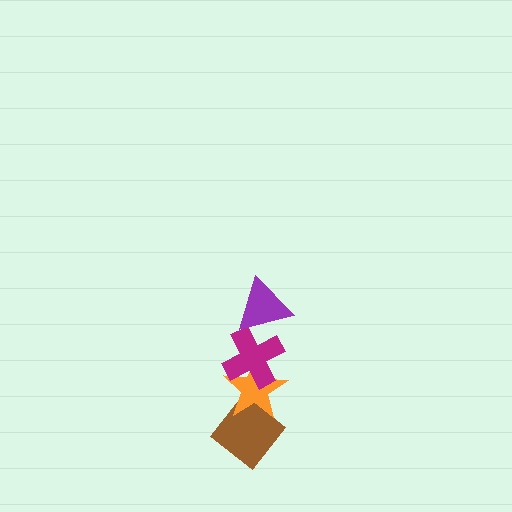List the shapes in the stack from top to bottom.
From top to bottom: the purple triangle, the magenta cross, the orange star, the brown diamond.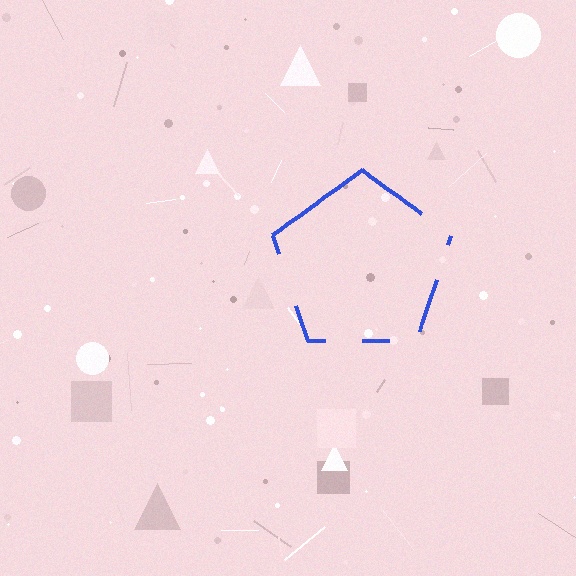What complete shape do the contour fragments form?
The contour fragments form a pentagon.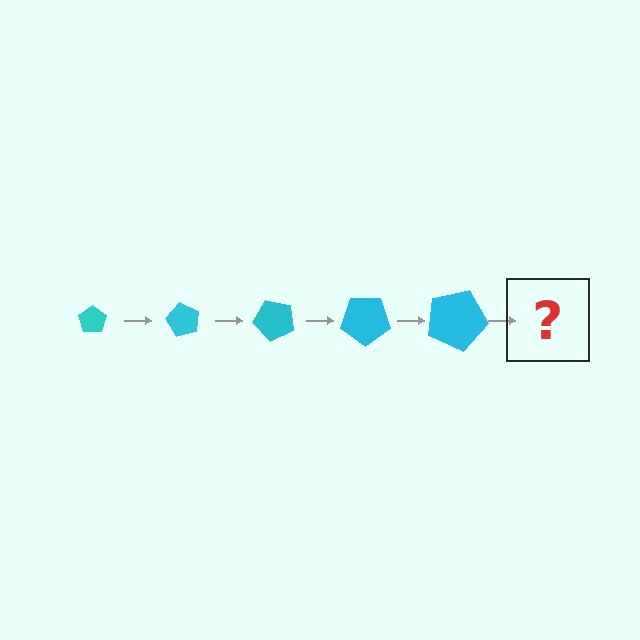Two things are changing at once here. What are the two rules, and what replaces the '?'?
The two rules are that the pentagon grows larger each step and it rotates 60 degrees each step. The '?' should be a pentagon, larger than the previous one and rotated 300 degrees from the start.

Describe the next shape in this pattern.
It should be a pentagon, larger than the previous one and rotated 300 degrees from the start.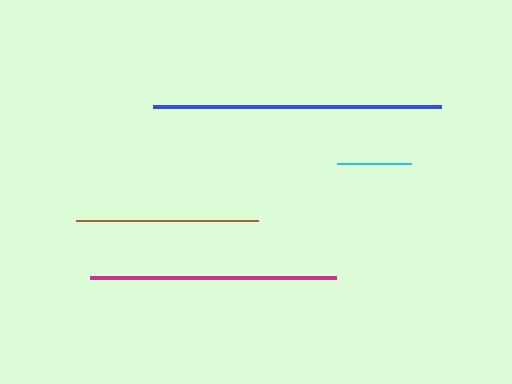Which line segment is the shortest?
The cyan line is the shortest at approximately 74 pixels.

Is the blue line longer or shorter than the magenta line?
The blue line is longer than the magenta line.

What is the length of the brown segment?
The brown segment is approximately 181 pixels long.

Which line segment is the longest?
The blue line is the longest at approximately 288 pixels.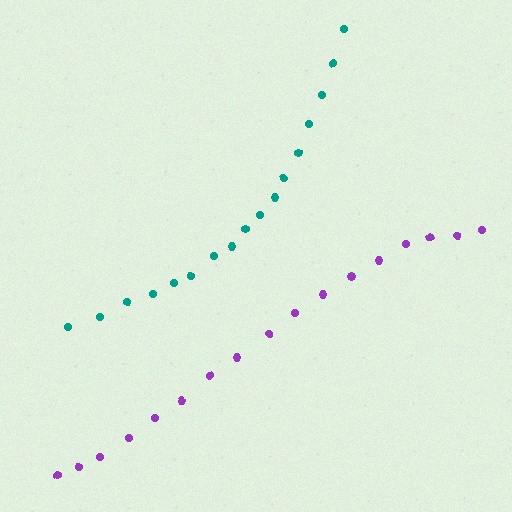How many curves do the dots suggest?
There are 2 distinct paths.